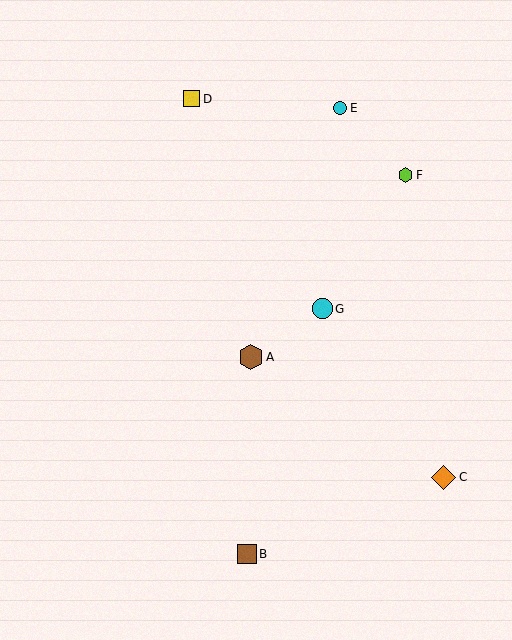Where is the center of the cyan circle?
The center of the cyan circle is at (322, 309).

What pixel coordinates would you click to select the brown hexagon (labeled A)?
Click at (251, 357) to select the brown hexagon A.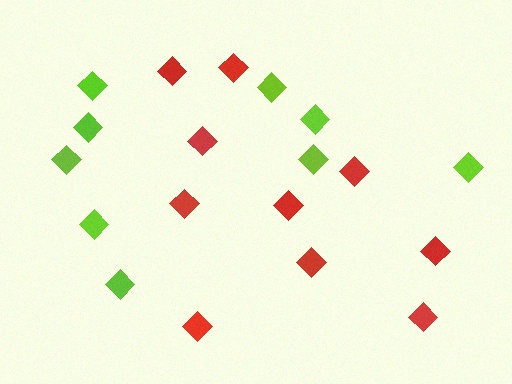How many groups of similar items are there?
There are 2 groups: one group of lime diamonds (9) and one group of red diamonds (10).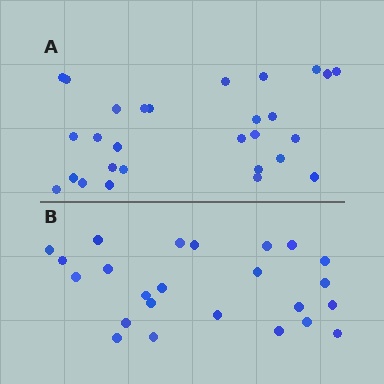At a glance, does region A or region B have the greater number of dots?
Region A (the top region) has more dots.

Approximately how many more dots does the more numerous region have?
Region A has about 4 more dots than region B.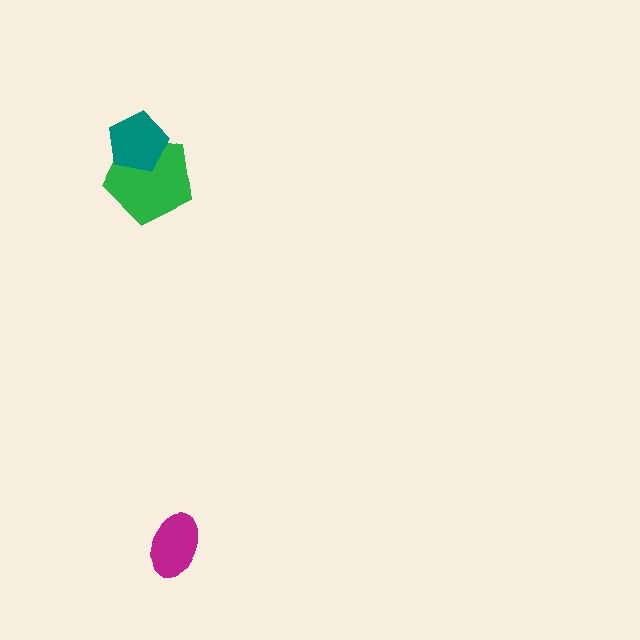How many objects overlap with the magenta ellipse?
0 objects overlap with the magenta ellipse.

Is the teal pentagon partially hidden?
No, no other shape covers it.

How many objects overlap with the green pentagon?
1 object overlaps with the green pentagon.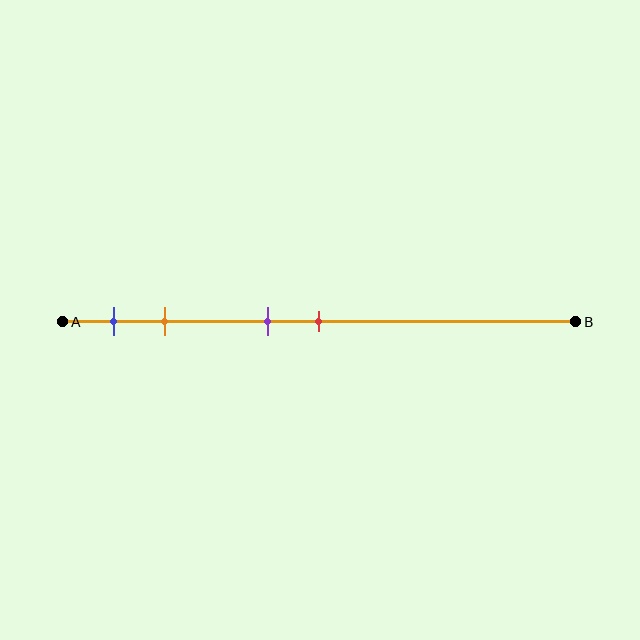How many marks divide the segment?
There are 4 marks dividing the segment.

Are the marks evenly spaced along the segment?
No, the marks are not evenly spaced.